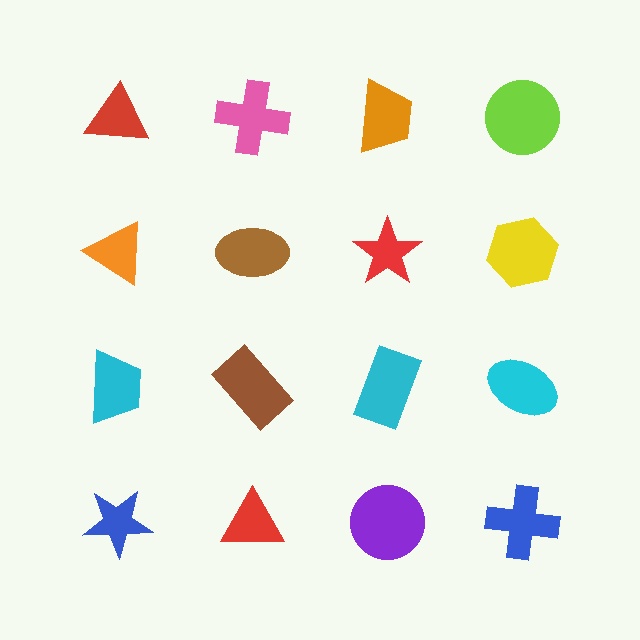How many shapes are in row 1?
4 shapes.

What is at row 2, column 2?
A brown ellipse.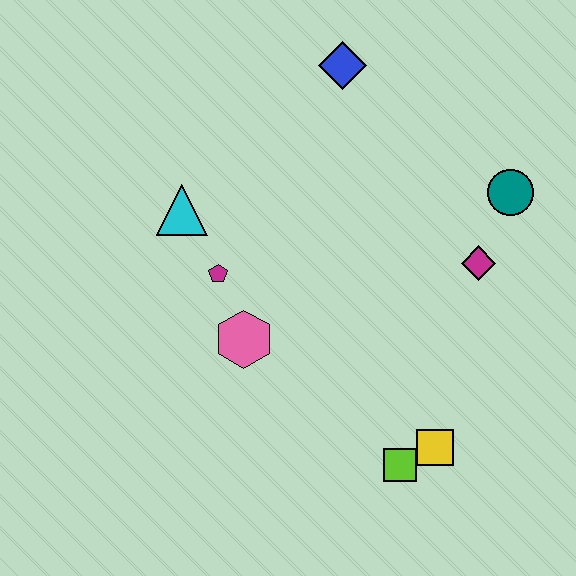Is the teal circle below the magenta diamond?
No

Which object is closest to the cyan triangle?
The magenta pentagon is closest to the cyan triangle.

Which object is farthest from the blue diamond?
The lime square is farthest from the blue diamond.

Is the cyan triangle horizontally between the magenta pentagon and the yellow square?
No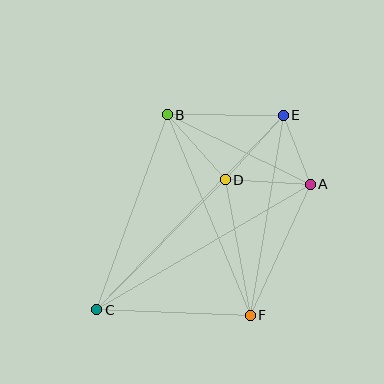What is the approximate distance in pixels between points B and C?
The distance between B and C is approximately 207 pixels.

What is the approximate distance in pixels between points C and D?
The distance between C and D is approximately 183 pixels.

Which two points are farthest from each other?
Points C and E are farthest from each other.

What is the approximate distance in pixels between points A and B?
The distance between A and B is approximately 159 pixels.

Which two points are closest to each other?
Points A and E are closest to each other.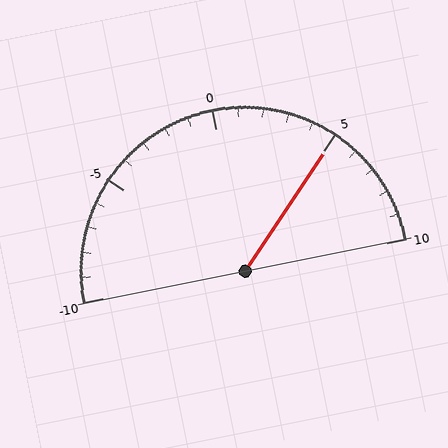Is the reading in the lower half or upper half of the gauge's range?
The reading is in the upper half of the range (-10 to 10).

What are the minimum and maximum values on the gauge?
The gauge ranges from -10 to 10.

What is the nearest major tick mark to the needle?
The nearest major tick mark is 5.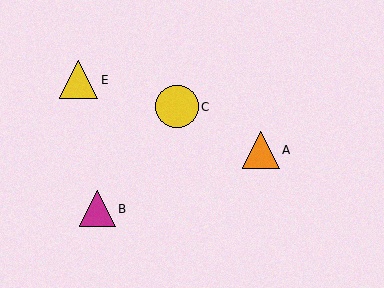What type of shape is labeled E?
Shape E is a yellow triangle.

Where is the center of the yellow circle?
The center of the yellow circle is at (177, 107).